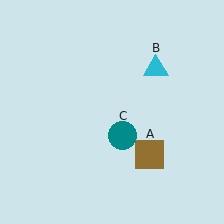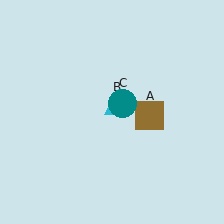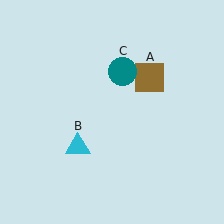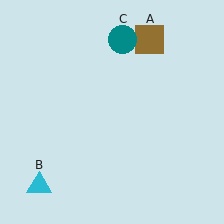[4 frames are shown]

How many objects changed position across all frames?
3 objects changed position: brown square (object A), cyan triangle (object B), teal circle (object C).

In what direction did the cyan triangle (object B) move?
The cyan triangle (object B) moved down and to the left.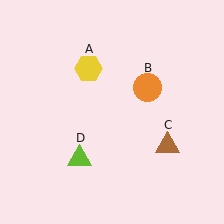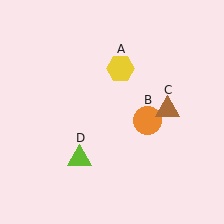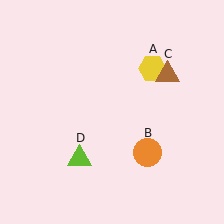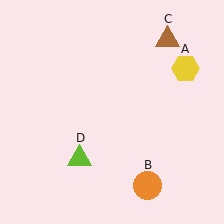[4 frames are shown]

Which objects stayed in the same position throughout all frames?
Lime triangle (object D) remained stationary.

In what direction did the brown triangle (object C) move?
The brown triangle (object C) moved up.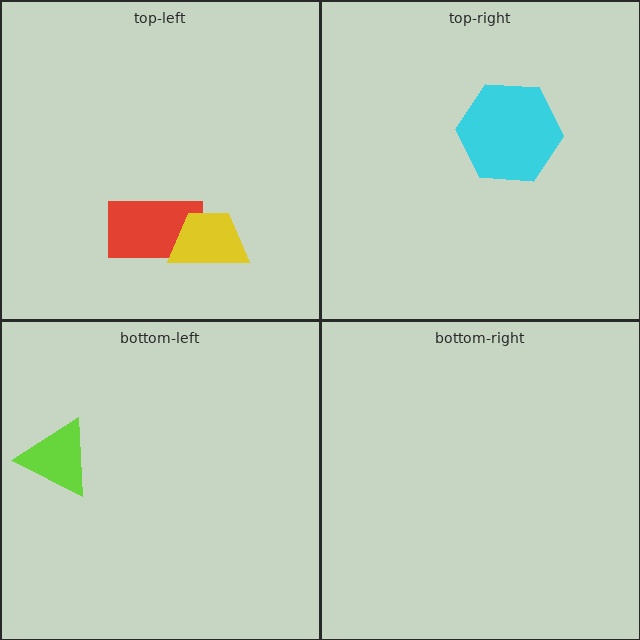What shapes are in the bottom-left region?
The lime triangle.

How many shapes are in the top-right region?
1.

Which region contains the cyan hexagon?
The top-right region.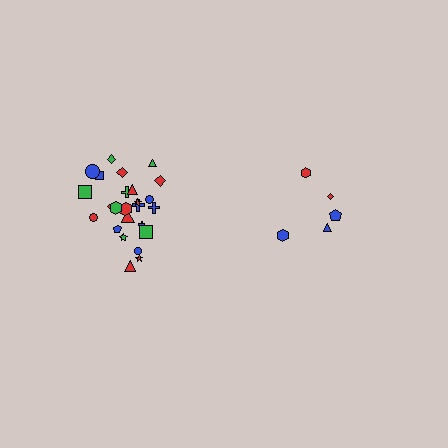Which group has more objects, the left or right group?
The left group.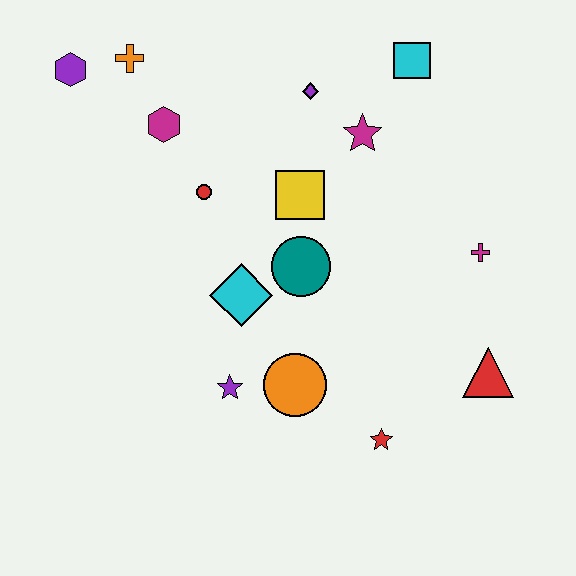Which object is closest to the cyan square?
The magenta star is closest to the cyan square.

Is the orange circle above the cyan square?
No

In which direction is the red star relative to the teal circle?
The red star is below the teal circle.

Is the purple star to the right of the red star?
No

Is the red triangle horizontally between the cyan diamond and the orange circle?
No